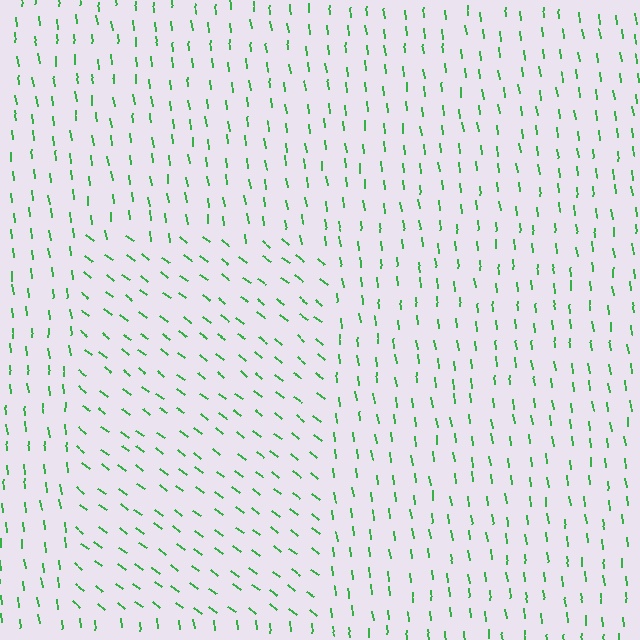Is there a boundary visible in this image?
Yes, there is a texture boundary formed by a change in line orientation.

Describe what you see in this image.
The image is filled with small green line segments. A rectangle region in the image has lines oriented differently from the surrounding lines, creating a visible texture boundary.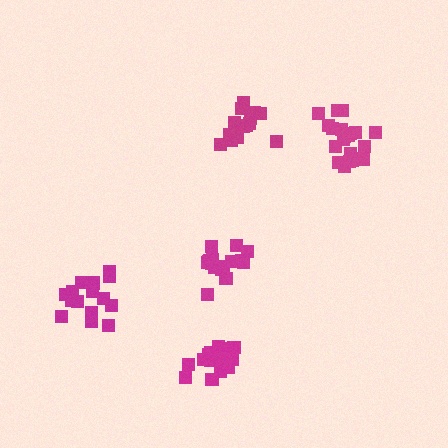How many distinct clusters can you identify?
There are 5 distinct clusters.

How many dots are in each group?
Group 1: 15 dots, Group 2: 17 dots, Group 3: 15 dots, Group 4: 15 dots, Group 5: 20 dots (82 total).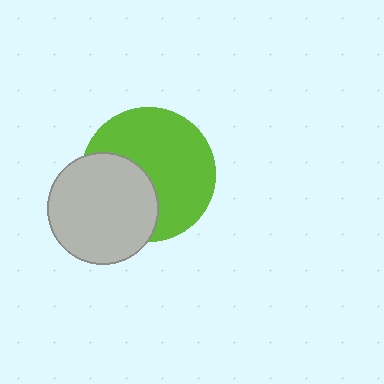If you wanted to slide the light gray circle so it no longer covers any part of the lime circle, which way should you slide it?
Slide it toward the lower-left — that is the most direct way to separate the two shapes.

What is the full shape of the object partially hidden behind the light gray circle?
The partially hidden object is a lime circle.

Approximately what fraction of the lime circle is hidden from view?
Roughly 36% of the lime circle is hidden behind the light gray circle.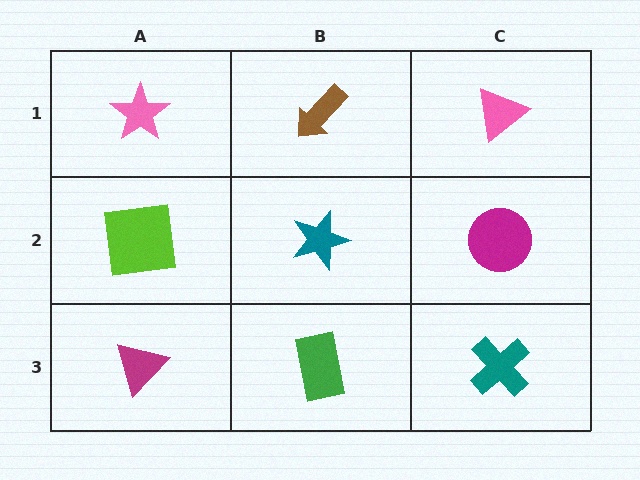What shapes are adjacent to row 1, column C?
A magenta circle (row 2, column C), a brown arrow (row 1, column B).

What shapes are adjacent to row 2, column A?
A pink star (row 1, column A), a magenta triangle (row 3, column A), a teal star (row 2, column B).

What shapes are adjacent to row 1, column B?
A teal star (row 2, column B), a pink star (row 1, column A), a pink triangle (row 1, column C).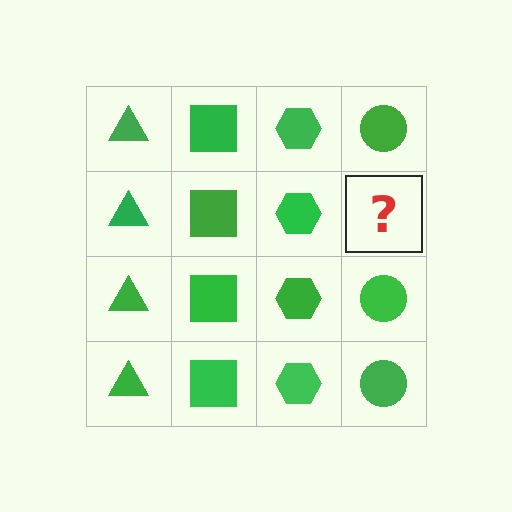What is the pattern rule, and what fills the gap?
The rule is that each column has a consistent shape. The gap should be filled with a green circle.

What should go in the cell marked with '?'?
The missing cell should contain a green circle.